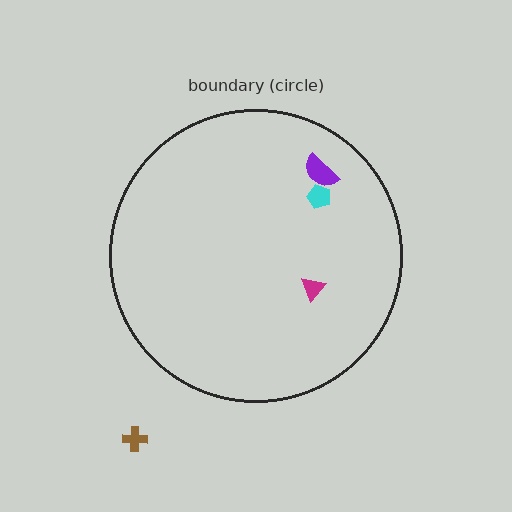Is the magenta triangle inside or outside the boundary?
Inside.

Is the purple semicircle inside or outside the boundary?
Inside.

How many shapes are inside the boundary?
3 inside, 1 outside.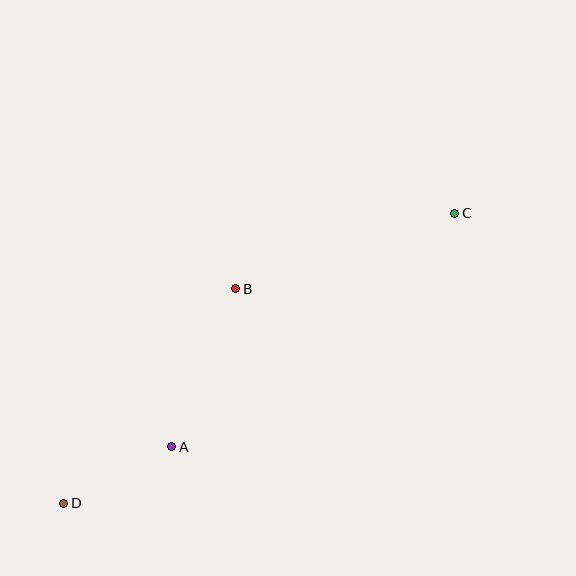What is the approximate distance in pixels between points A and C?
The distance between A and C is approximately 367 pixels.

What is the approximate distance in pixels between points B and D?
The distance between B and D is approximately 275 pixels.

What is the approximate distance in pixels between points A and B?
The distance between A and B is approximately 170 pixels.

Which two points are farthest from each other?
Points C and D are farthest from each other.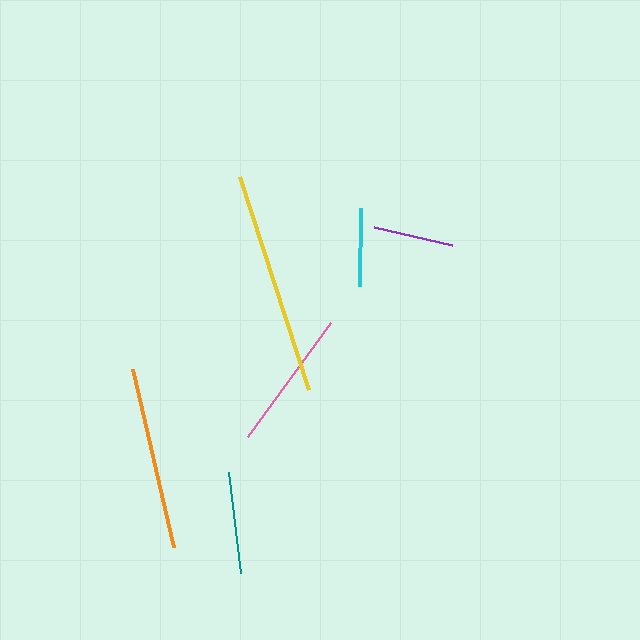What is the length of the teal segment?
The teal segment is approximately 102 pixels long.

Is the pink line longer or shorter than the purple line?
The pink line is longer than the purple line.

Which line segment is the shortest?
The cyan line is the shortest at approximately 78 pixels.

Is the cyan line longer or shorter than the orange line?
The orange line is longer than the cyan line.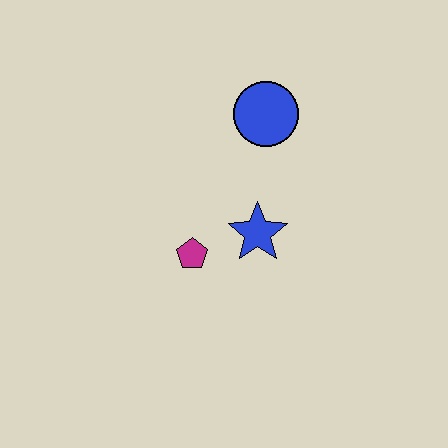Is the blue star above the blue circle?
No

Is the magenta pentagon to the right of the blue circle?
No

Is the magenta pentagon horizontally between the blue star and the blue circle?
No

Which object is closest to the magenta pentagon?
The blue star is closest to the magenta pentagon.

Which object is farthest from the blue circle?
The magenta pentagon is farthest from the blue circle.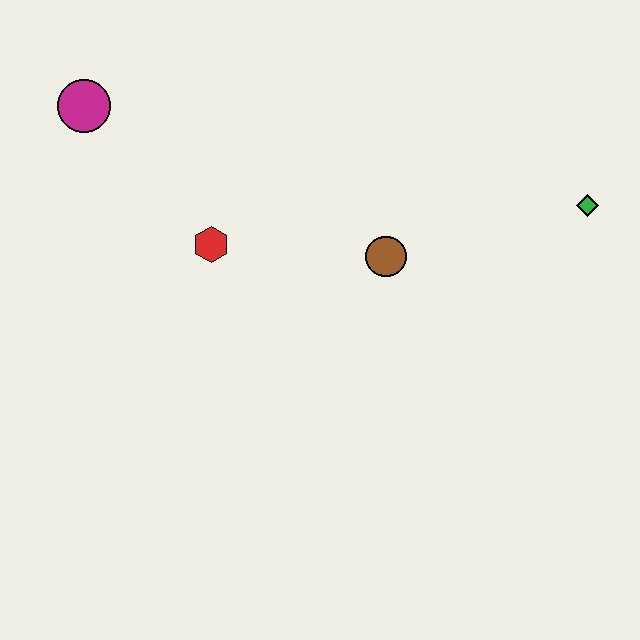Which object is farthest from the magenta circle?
The green diamond is farthest from the magenta circle.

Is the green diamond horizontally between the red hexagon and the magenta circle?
No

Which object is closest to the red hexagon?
The brown circle is closest to the red hexagon.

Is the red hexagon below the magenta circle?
Yes